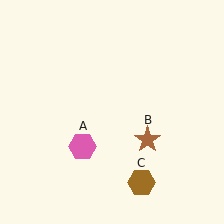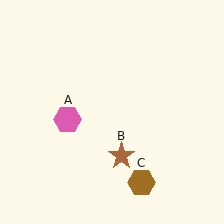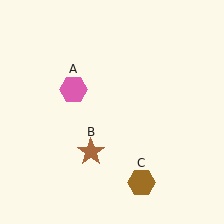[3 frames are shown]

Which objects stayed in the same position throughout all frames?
Brown hexagon (object C) remained stationary.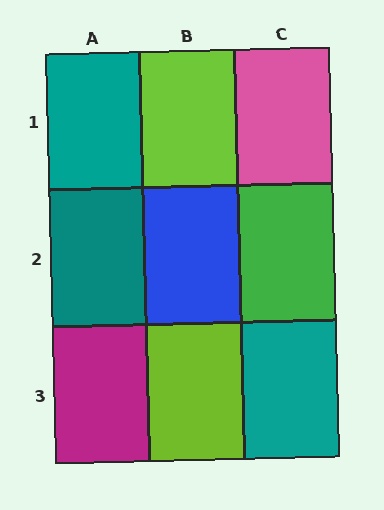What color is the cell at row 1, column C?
Pink.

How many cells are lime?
2 cells are lime.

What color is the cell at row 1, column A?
Teal.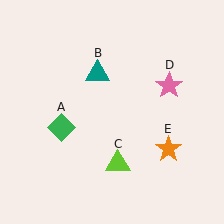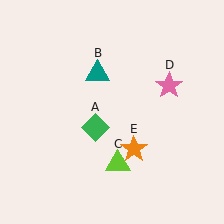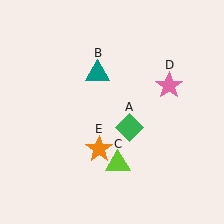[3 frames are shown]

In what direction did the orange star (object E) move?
The orange star (object E) moved left.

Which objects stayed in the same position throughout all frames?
Teal triangle (object B) and lime triangle (object C) and pink star (object D) remained stationary.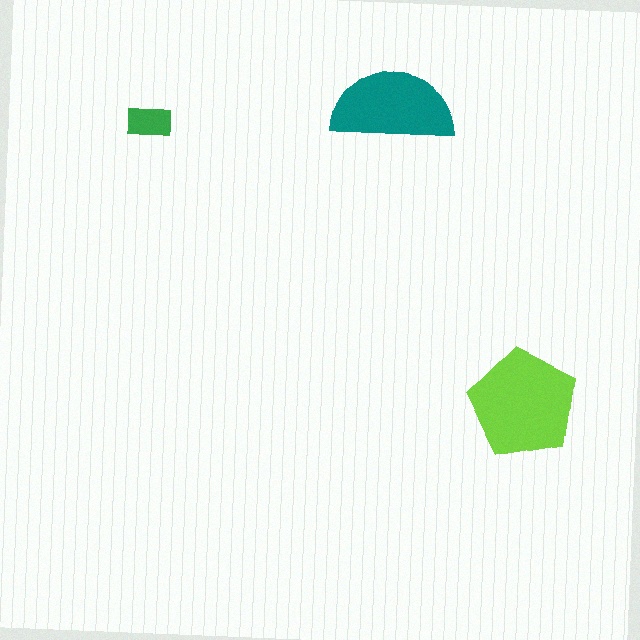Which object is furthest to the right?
The lime pentagon is rightmost.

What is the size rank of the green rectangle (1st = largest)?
3rd.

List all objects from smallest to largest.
The green rectangle, the teal semicircle, the lime pentagon.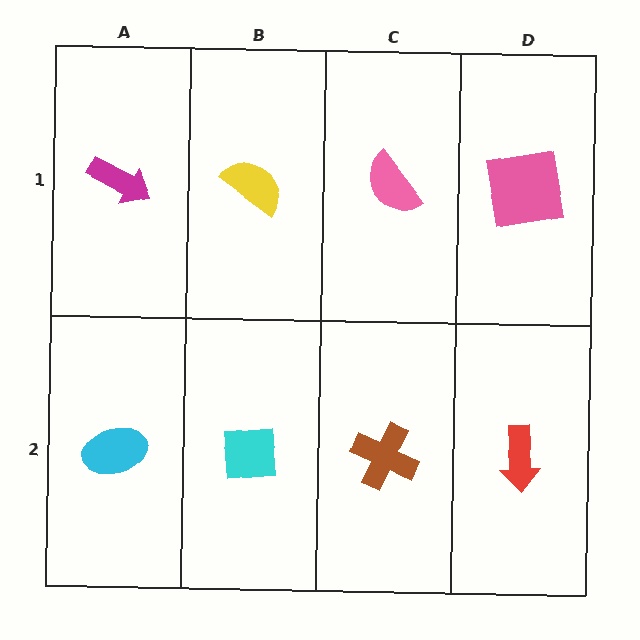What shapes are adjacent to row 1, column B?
A cyan square (row 2, column B), a magenta arrow (row 1, column A), a pink semicircle (row 1, column C).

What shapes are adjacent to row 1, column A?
A cyan ellipse (row 2, column A), a yellow semicircle (row 1, column B).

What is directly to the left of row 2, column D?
A brown cross.